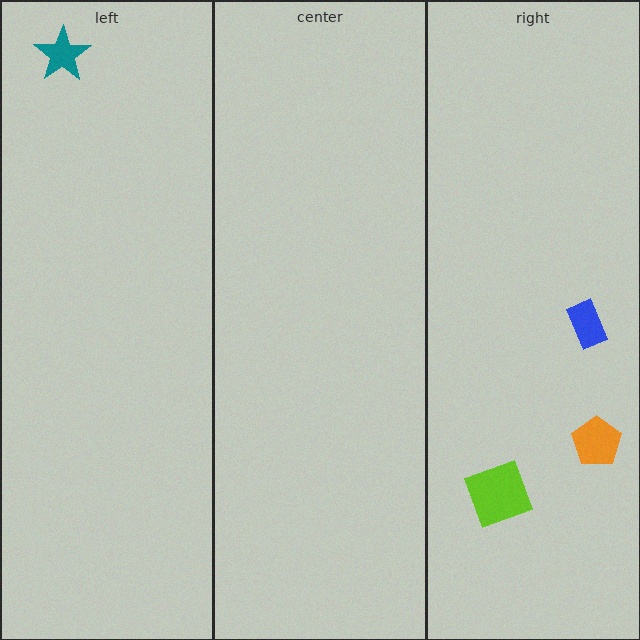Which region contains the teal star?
The left region.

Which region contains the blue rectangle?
The right region.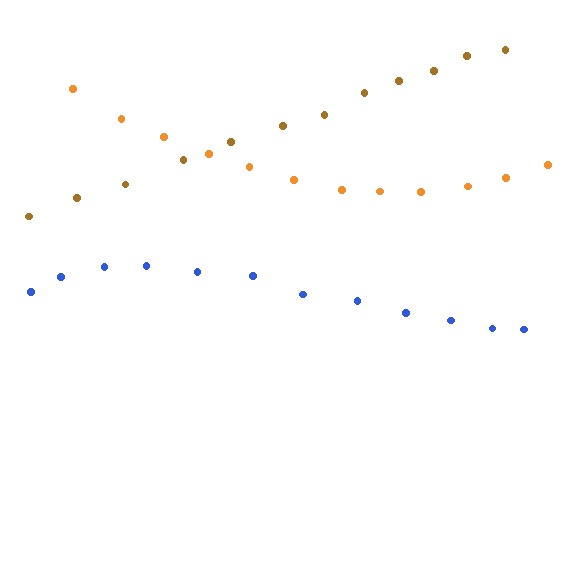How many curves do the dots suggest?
There are 3 distinct paths.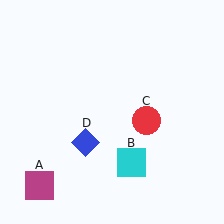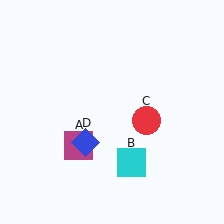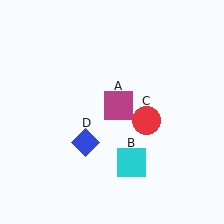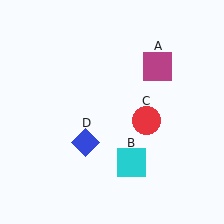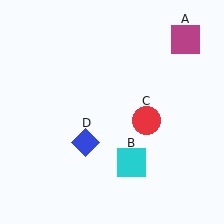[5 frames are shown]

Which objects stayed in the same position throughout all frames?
Cyan square (object B) and red circle (object C) and blue diamond (object D) remained stationary.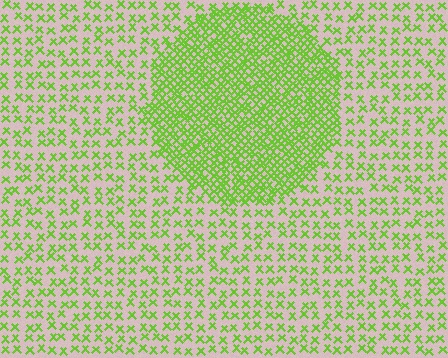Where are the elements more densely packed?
The elements are more densely packed inside the circle boundary.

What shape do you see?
I see a circle.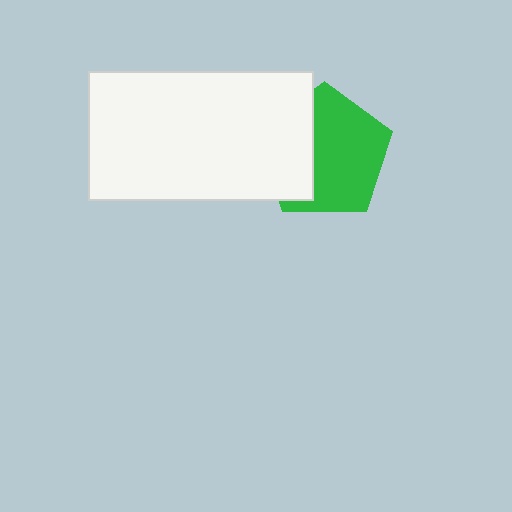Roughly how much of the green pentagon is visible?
About half of it is visible (roughly 64%).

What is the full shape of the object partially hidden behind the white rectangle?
The partially hidden object is a green pentagon.